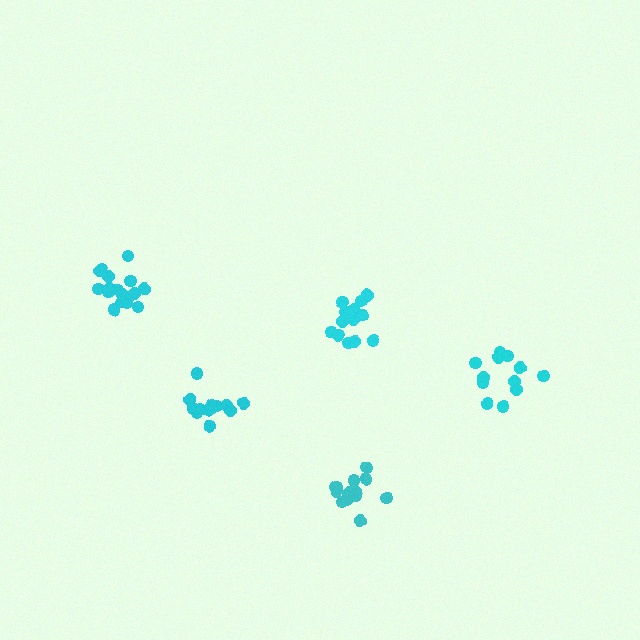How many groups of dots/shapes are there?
There are 5 groups.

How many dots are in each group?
Group 1: 14 dots, Group 2: 12 dots, Group 3: 15 dots, Group 4: 16 dots, Group 5: 14 dots (71 total).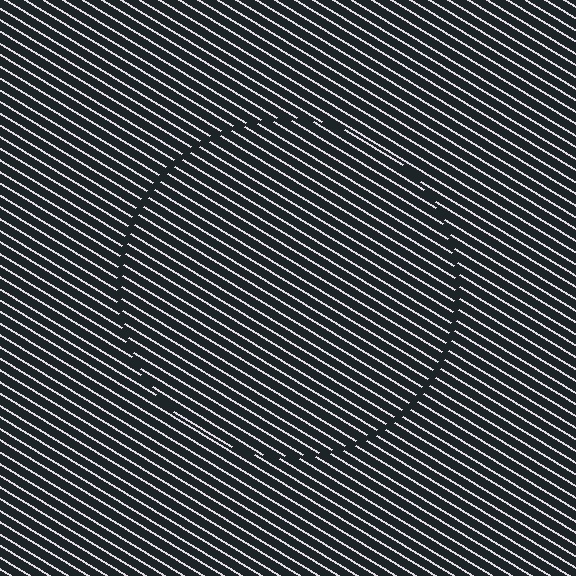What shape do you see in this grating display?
An illusory circle. The interior of the shape contains the same grating, shifted by half a period — the contour is defined by the phase discontinuity where line-ends from the inner and outer gratings abut.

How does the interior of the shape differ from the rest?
The interior of the shape contains the same grating, shifted by half a period — the contour is defined by the phase discontinuity where line-ends from the inner and outer gratings abut.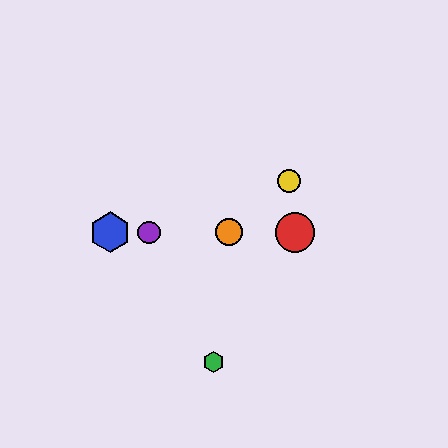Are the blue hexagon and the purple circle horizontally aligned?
Yes, both are at y≈232.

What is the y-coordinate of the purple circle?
The purple circle is at y≈232.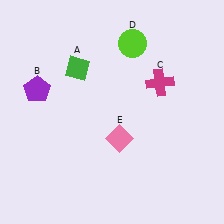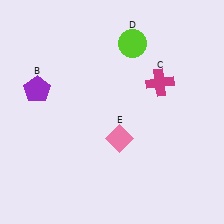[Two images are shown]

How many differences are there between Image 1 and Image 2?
There is 1 difference between the two images.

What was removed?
The green diamond (A) was removed in Image 2.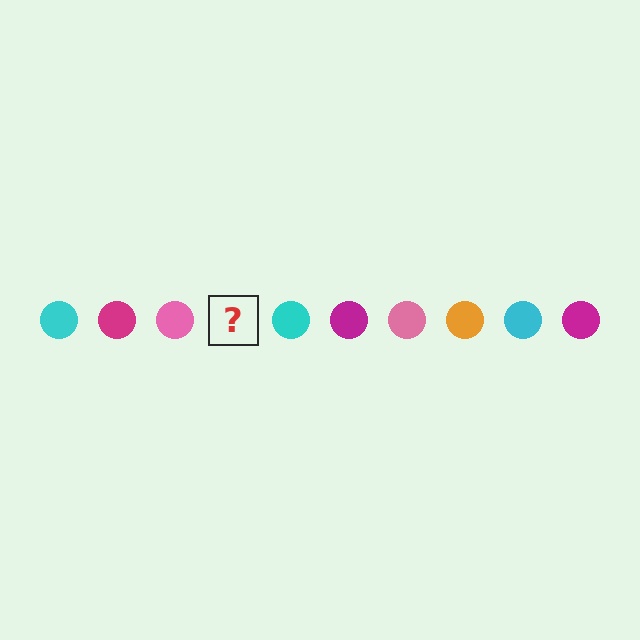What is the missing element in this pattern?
The missing element is an orange circle.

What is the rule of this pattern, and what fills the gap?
The rule is that the pattern cycles through cyan, magenta, pink, orange circles. The gap should be filled with an orange circle.